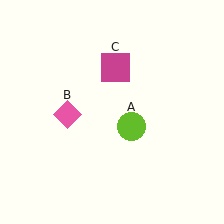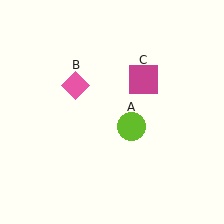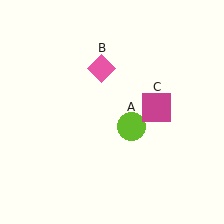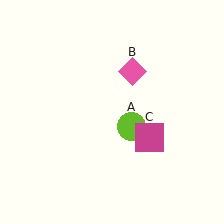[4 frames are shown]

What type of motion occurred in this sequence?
The pink diamond (object B), magenta square (object C) rotated clockwise around the center of the scene.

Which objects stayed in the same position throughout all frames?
Lime circle (object A) remained stationary.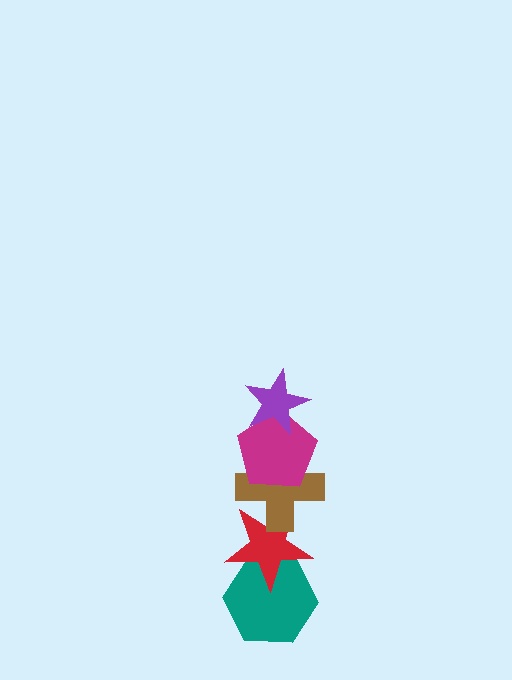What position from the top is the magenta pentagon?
The magenta pentagon is 2nd from the top.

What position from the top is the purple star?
The purple star is 1st from the top.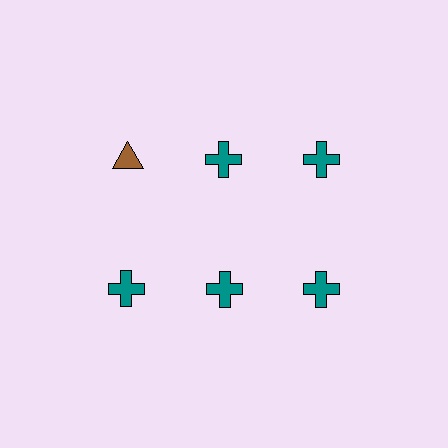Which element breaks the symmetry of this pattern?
The brown triangle in the top row, leftmost column breaks the symmetry. All other shapes are teal crosses.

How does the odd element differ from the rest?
It differs in both color (brown instead of teal) and shape (triangle instead of cross).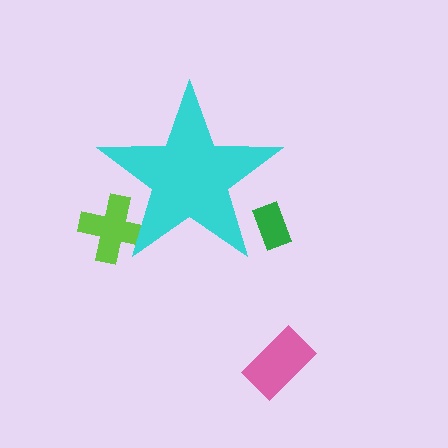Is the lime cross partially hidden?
Yes, the lime cross is partially hidden behind the cyan star.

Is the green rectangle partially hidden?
Yes, the green rectangle is partially hidden behind the cyan star.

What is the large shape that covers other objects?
A cyan star.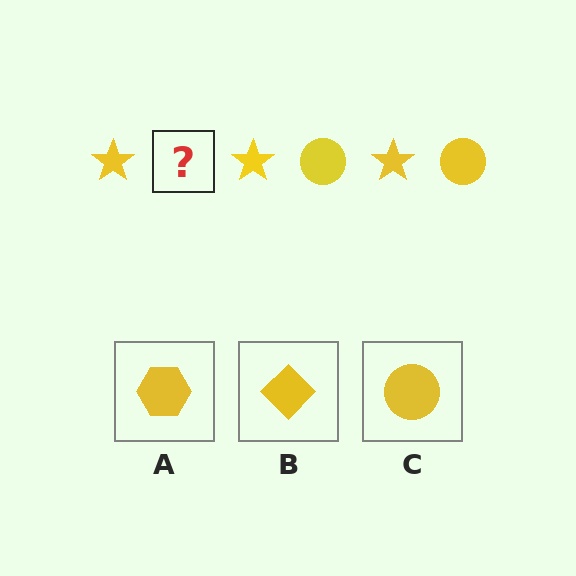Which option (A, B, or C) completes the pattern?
C.